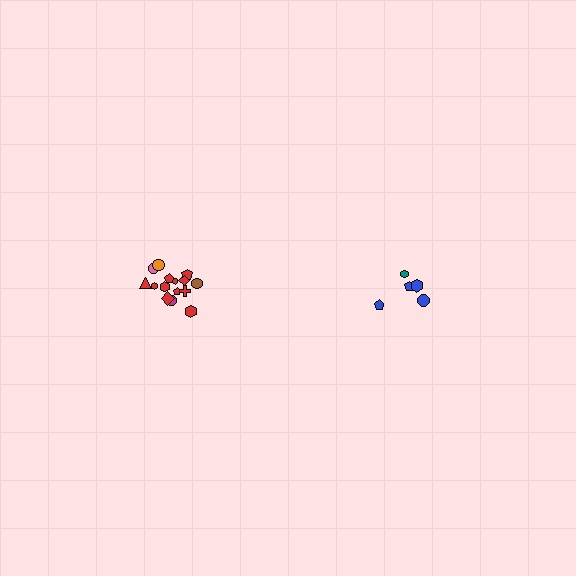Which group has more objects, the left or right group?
The left group.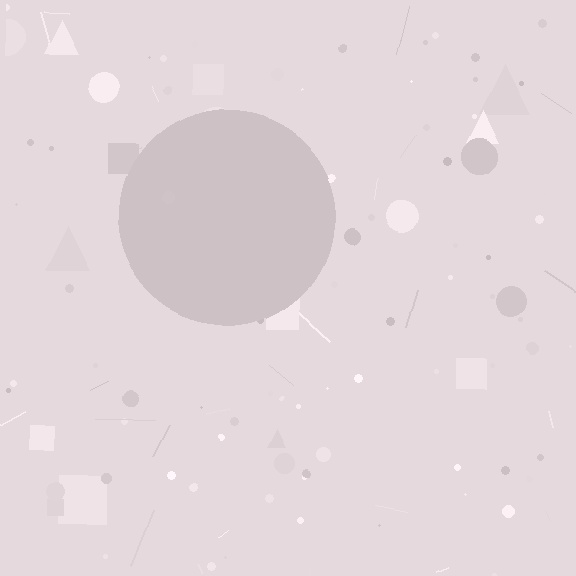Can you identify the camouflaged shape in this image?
The camouflaged shape is a circle.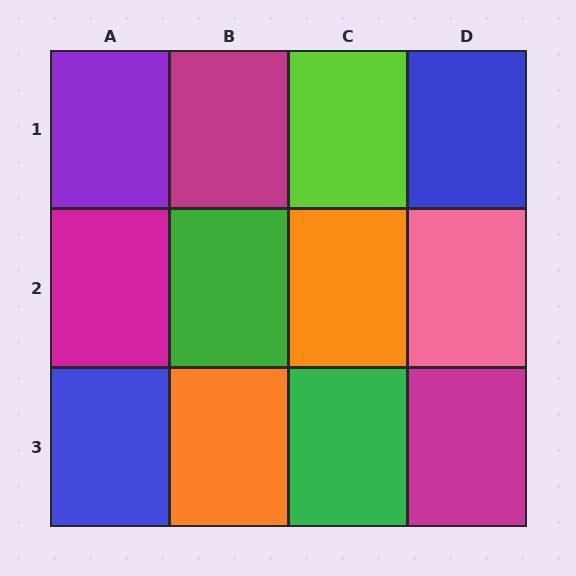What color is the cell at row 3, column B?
Orange.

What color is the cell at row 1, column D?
Blue.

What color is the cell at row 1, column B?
Magenta.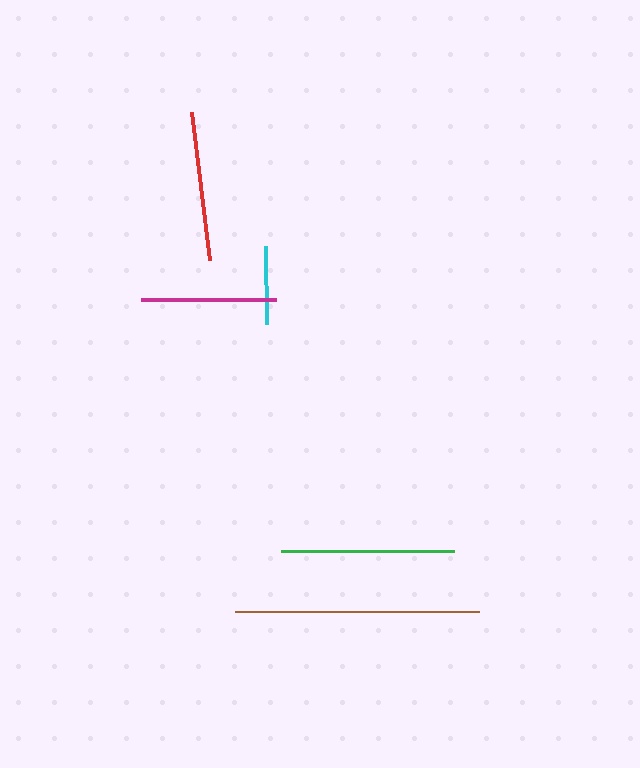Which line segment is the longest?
The brown line is the longest at approximately 244 pixels.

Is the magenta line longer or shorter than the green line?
The green line is longer than the magenta line.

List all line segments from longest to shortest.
From longest to shortest: brown, green, red, magenta, cyan.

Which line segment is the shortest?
The cyan line is the shortest at approximately 78 pixels.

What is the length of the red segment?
The red segment is approximately 148 pixels long.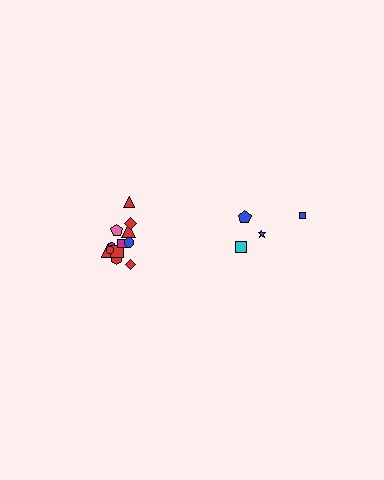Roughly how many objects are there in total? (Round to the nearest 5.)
Roughly 15 objects in total.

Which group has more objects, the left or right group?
The left group.